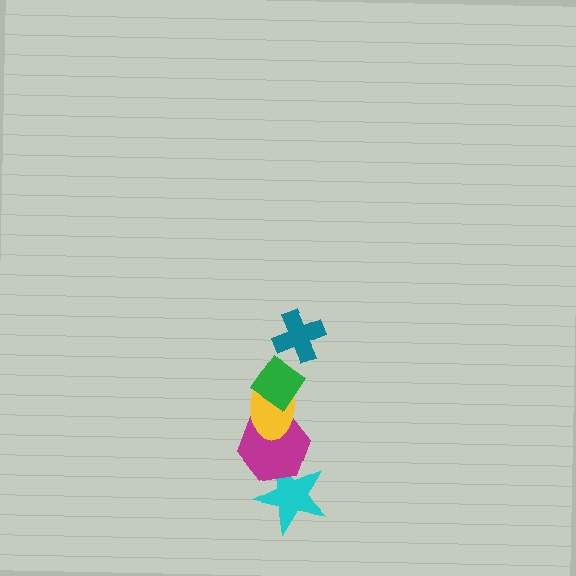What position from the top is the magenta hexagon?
The magenta hexagon is 4th from the top.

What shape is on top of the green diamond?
The teal cross is on top of the green diamond.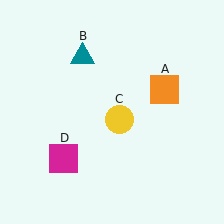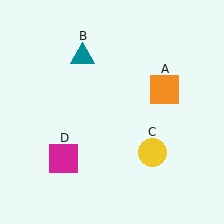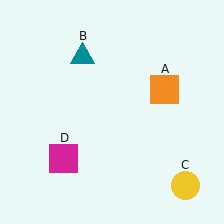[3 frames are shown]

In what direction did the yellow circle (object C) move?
The yellow circle (object C) moved down and to the right.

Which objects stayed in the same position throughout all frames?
Orange square (object A) and teal triangle (object B) and magenta square (object D) remained stationary.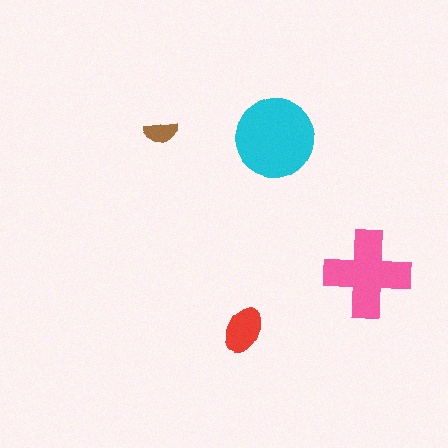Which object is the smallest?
The brown semicircle.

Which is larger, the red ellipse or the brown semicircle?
The red ellipse.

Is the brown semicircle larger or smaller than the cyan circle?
Smaller.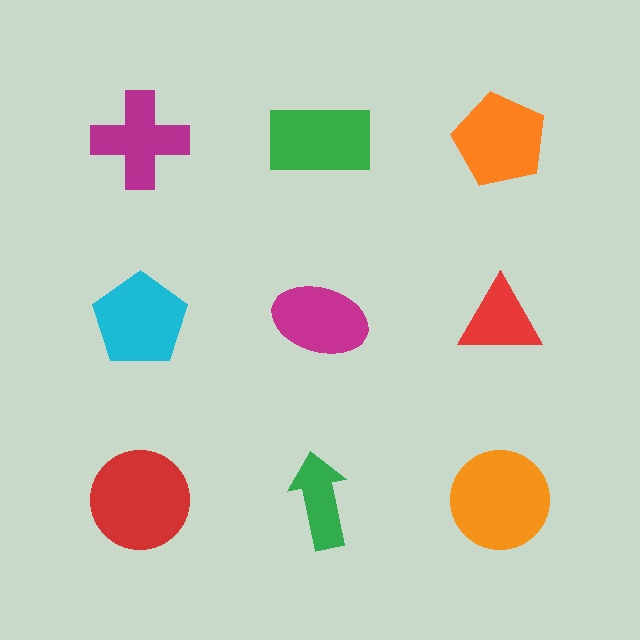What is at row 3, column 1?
A red circle.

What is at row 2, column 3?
A red triangle.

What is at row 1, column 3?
An orange pentagon.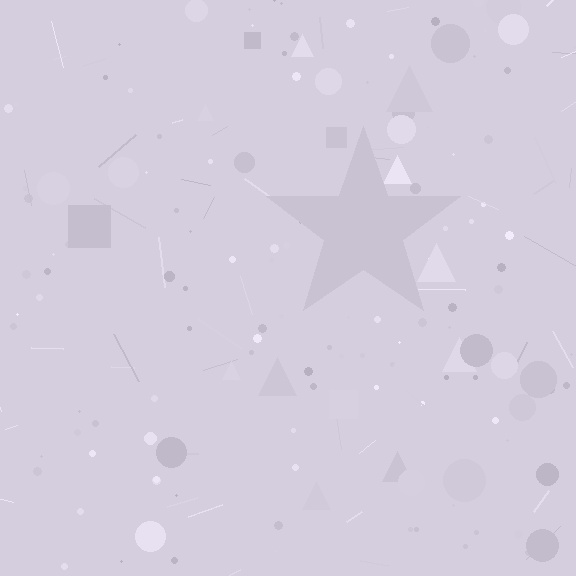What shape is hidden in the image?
A star is hidden in the image.